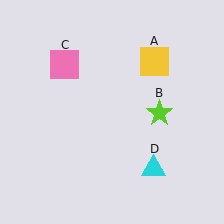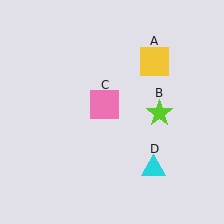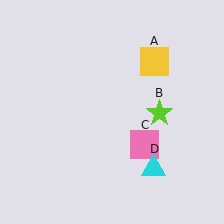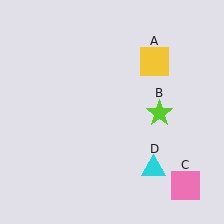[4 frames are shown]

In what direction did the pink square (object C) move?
The pink square (object C) moved down and to the right.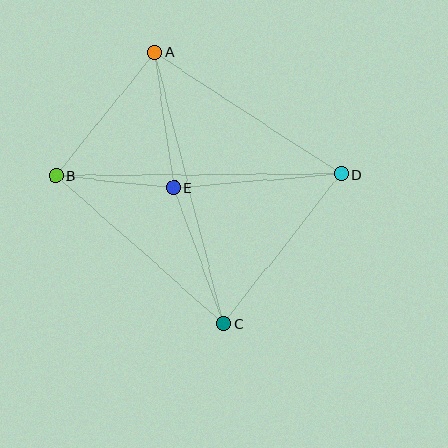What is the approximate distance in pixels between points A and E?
The distance between A and E is approximately 137 pixels.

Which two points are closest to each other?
Points B and E are closest to each other.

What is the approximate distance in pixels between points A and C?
The distance between A and C is approximately 280 pixels.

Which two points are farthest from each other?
Points B and D are farthest from each other.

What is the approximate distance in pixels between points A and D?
The distance between A and D is approximately 222 pixels.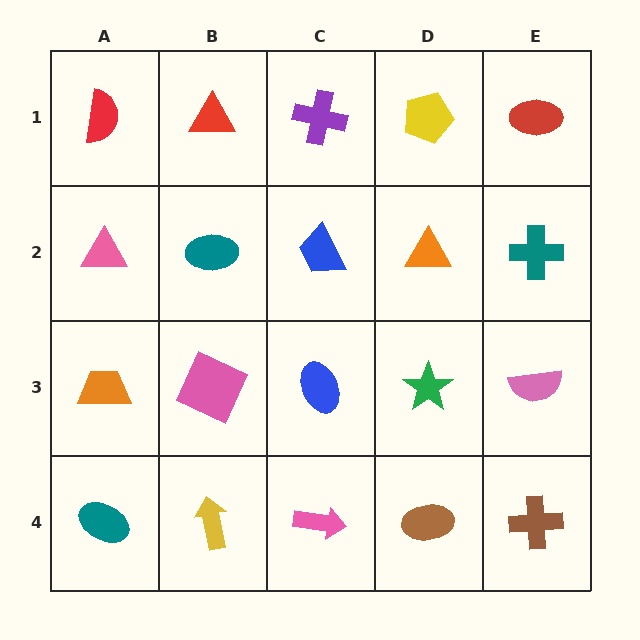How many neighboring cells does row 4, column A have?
2.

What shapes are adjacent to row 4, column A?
An orange trapezoid (row 3, column A), a yellow arrow (row 4, column B).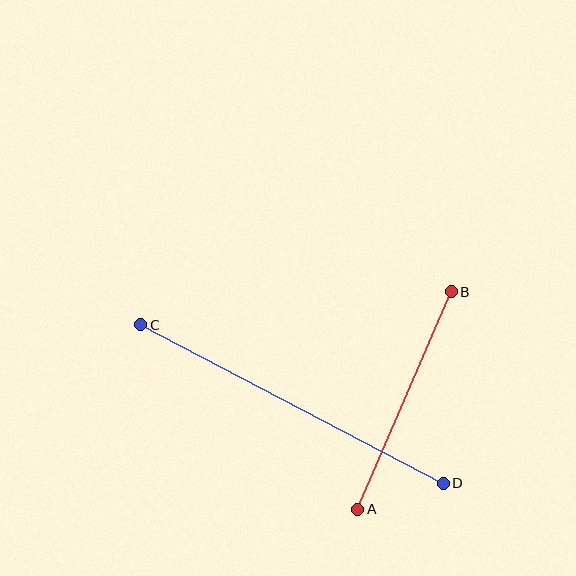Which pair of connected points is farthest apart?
Points C and D are farthest apart.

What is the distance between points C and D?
The distance is approximately 342 pixels.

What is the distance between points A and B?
The distance is approximately 237 pixels.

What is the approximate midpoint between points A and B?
The midpoint is at approximately (404, 401) pixels.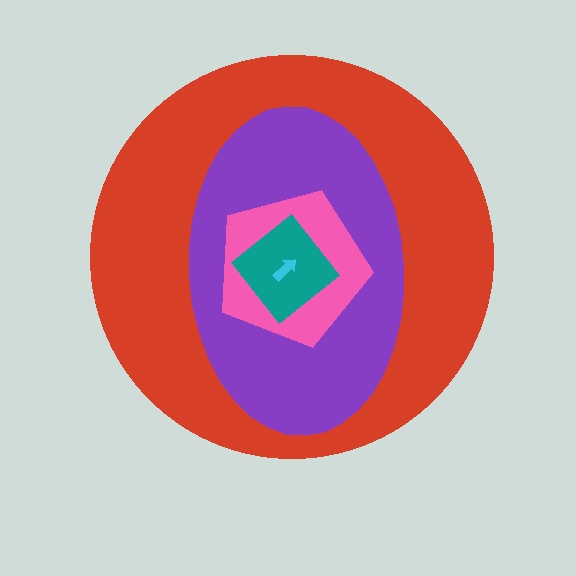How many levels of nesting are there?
5.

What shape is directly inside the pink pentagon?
The teal diamond.